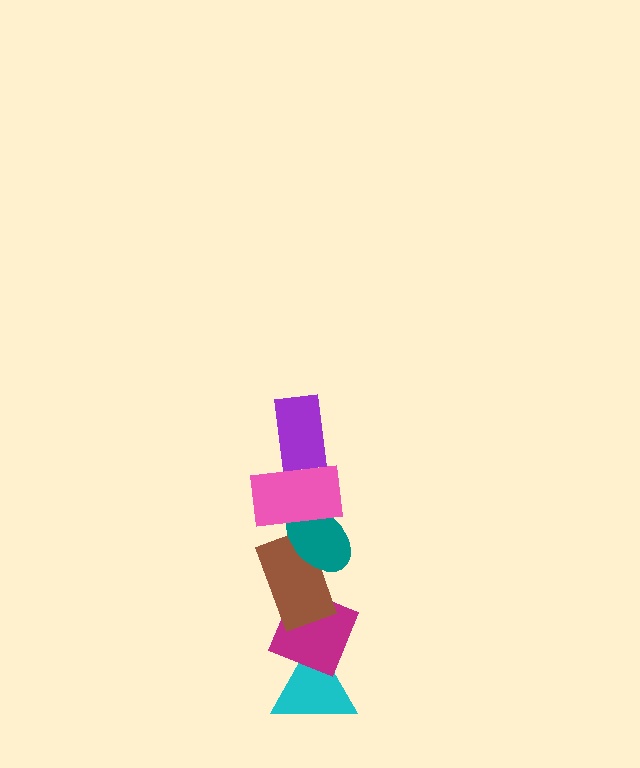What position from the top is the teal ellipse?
The teal ellipse is 3rd from the top.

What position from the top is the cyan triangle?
The cyan triangle is 6th from the top.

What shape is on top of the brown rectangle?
The teal ellipse is on top of the brown rectangle.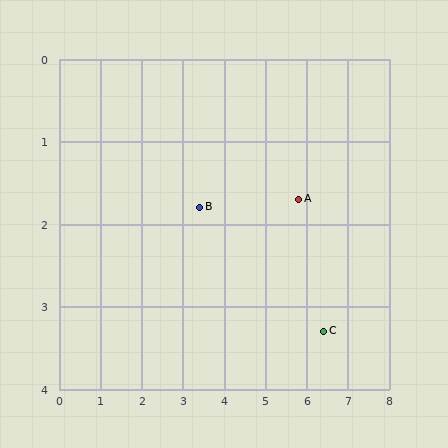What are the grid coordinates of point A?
Point A is at approximately (5.8, 1.7).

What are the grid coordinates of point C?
Point C is at approximately (6.4, 3.3).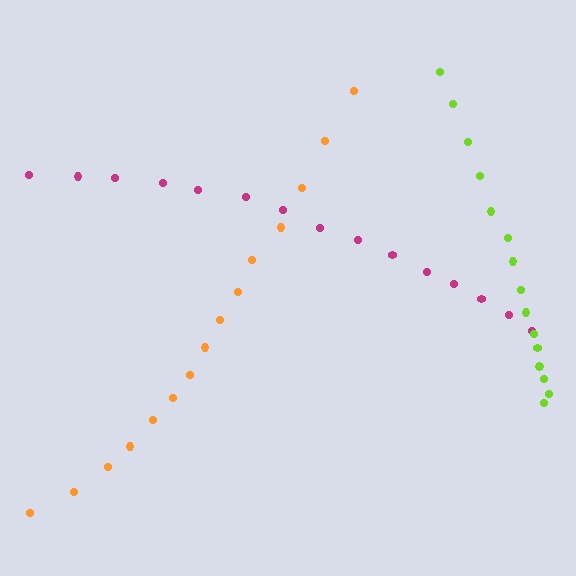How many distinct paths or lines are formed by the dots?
There are 3 distinct paths.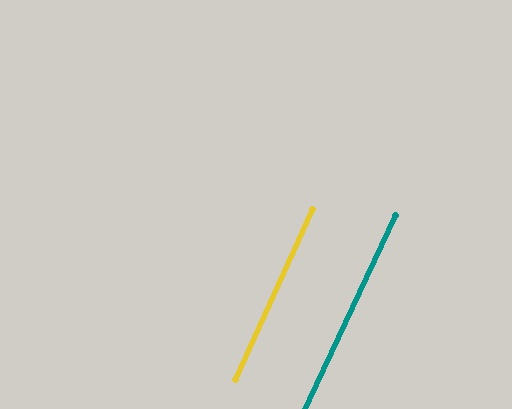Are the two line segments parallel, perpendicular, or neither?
Parallel — their directions differ by only 0.5°.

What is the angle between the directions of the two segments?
Approximately 1 degree.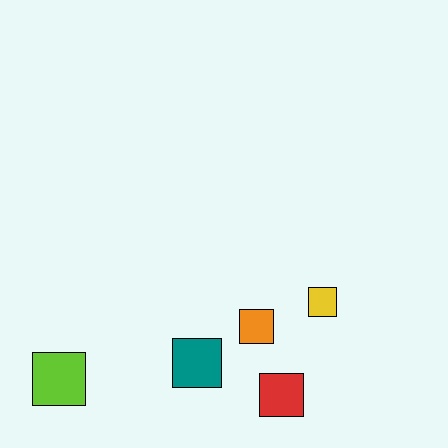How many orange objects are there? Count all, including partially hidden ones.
There is 1 orange object.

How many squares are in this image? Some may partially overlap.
There are 5 squares.